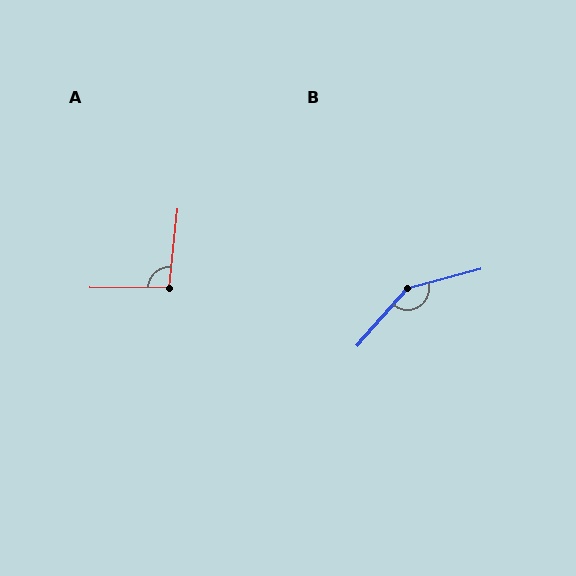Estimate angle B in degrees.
Approximately 146 degrees.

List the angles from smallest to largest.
A (95°), B (146°).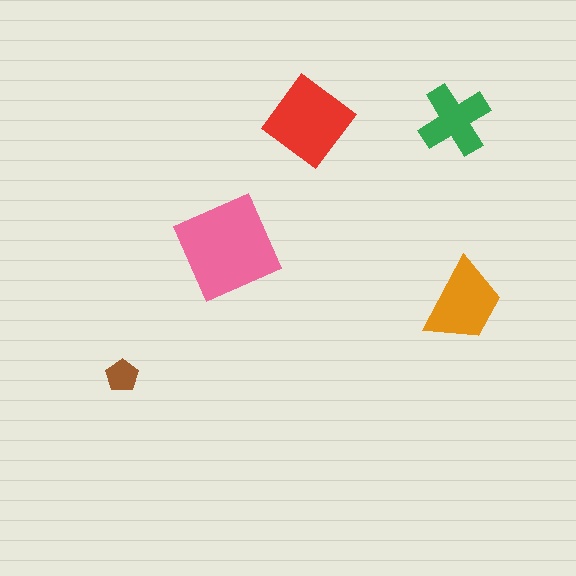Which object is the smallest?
The brown pentagon.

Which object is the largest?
The pink diamond.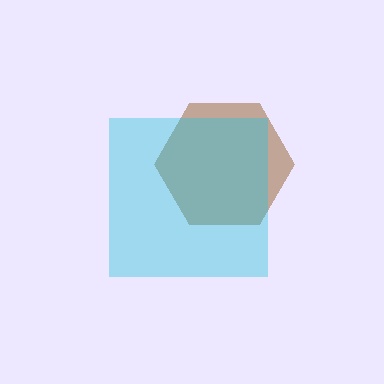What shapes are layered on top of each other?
The layered shapes are: a brown hexagon, a cyan square.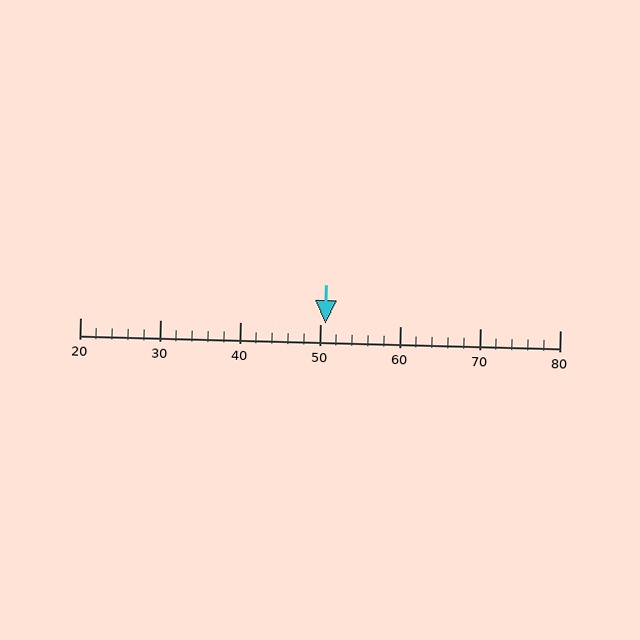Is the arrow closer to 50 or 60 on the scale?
The arrow is closer to 50.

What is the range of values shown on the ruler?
The ruler shows values from 20 to 80.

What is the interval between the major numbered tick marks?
The major tick marks are spaced 10 units apart.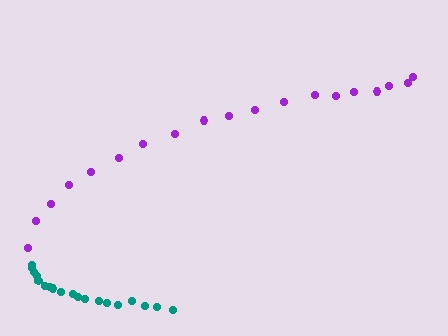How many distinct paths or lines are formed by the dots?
There are 2 distinct paths.